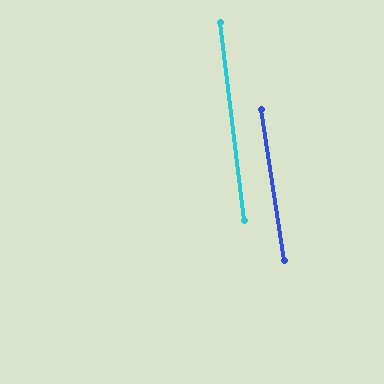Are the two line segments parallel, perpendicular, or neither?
Parallel — their directions differ by only 1.9°.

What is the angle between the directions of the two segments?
Approximately 2 degrees.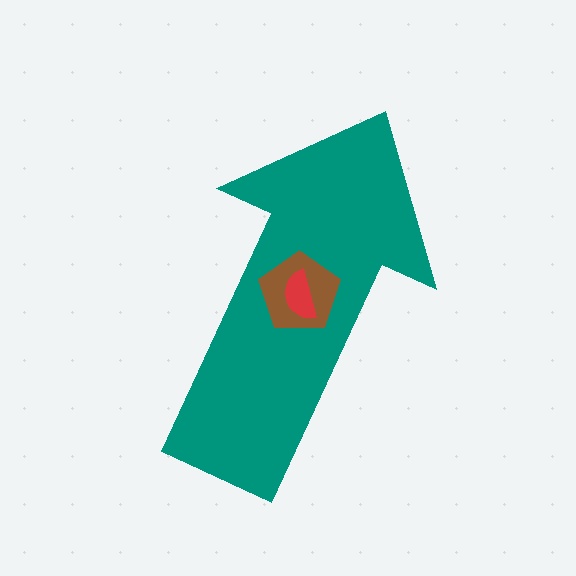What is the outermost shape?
The teal arrow.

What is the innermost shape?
The red semicircle.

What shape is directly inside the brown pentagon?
The red semicircle.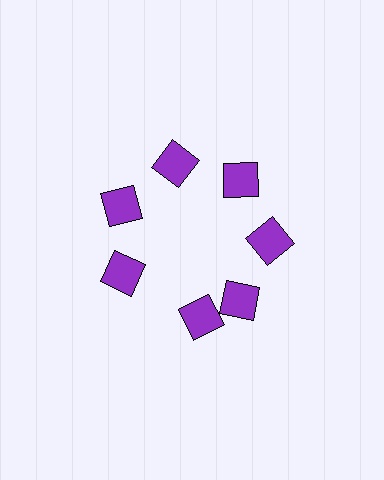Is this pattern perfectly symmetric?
No. The 7 purple diamonds are arranged in a ring, but one element near the 6 o'clock position is rotated out of alignment along the ring, breaking the 7-fold rotational symmetry.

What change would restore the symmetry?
The symmetry would be restored by rotating it back into even spacing with its neighbors so that all 7 diamonds sit at equal angles and equal distance from the center.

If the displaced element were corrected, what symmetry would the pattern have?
It would have 7-fold rotational symmetry — the pattern would map onto itself every 51 degrees.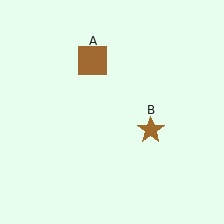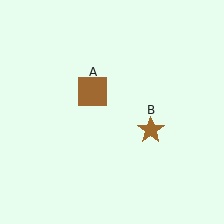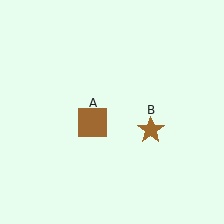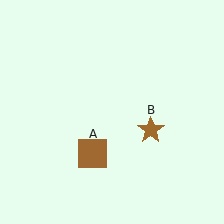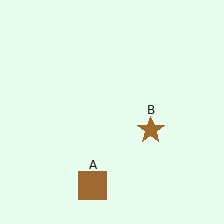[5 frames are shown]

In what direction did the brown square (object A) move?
The brown square (object A) moved down.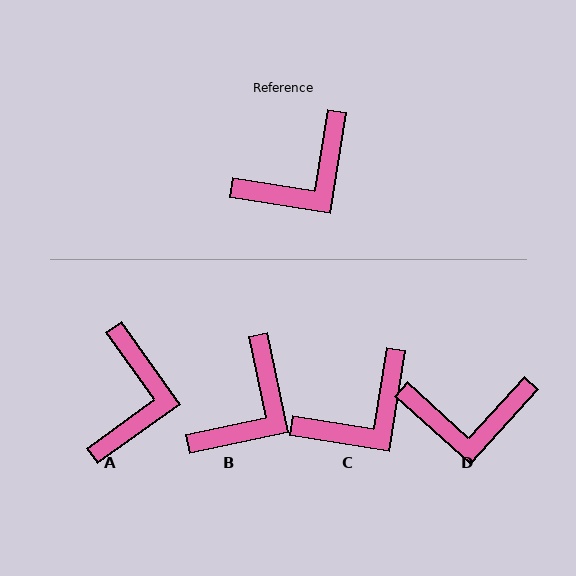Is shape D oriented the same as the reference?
No, it is off by about 33 degrees.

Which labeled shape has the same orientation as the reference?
C.